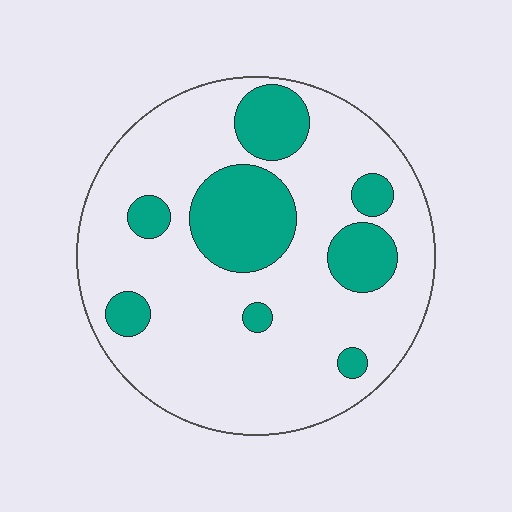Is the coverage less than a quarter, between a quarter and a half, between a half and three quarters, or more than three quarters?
Less than a quarter.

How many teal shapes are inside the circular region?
8.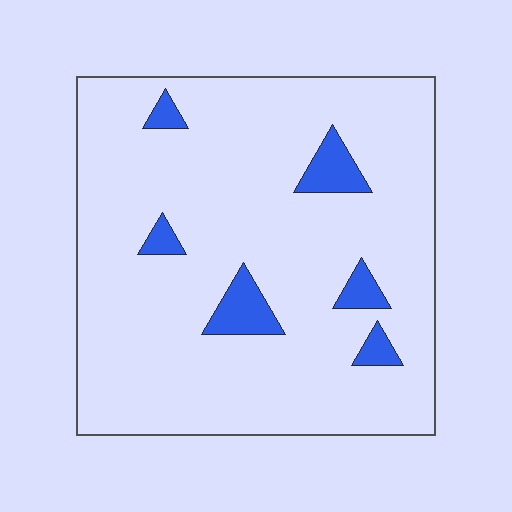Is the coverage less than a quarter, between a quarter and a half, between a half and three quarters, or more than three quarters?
Less than a quarter.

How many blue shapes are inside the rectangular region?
6.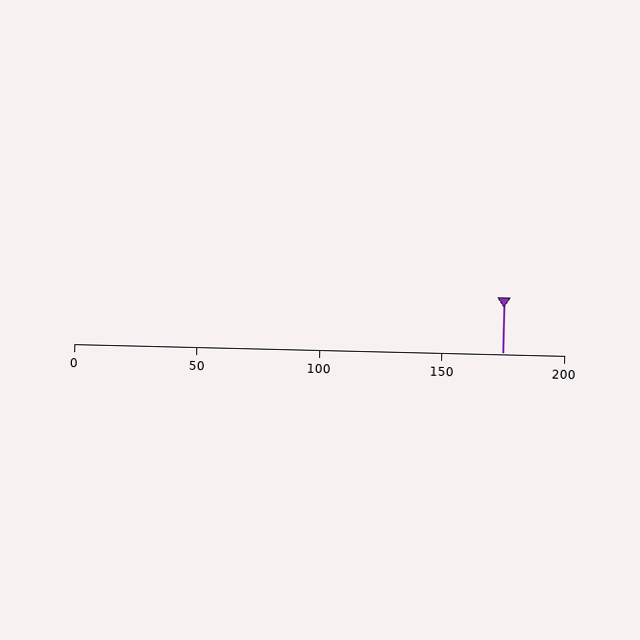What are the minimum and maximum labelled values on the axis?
The axis runs from 0 to 200.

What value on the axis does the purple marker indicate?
The marker indicates approximately 175.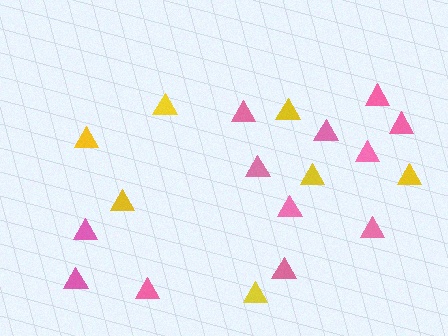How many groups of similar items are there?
There are 2 groups: one group of pink triangles (12) and one group of yellow triangles (7).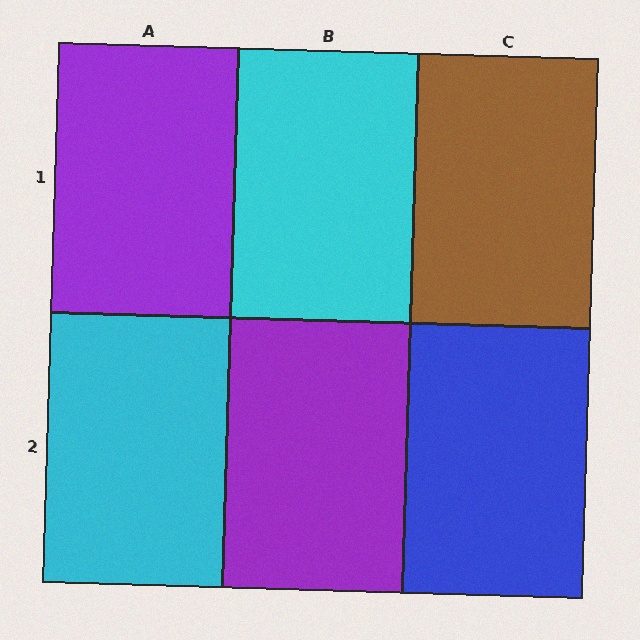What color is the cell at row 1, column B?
Cyan.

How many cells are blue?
1 cell is blue.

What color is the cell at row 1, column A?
Purple.